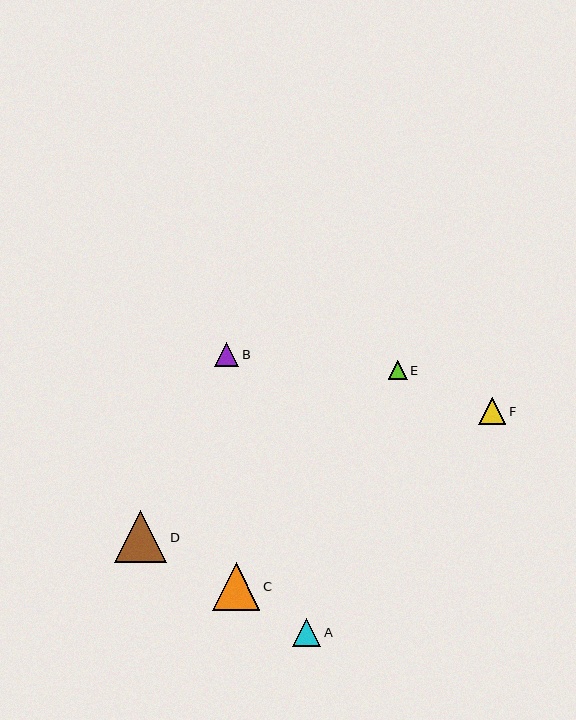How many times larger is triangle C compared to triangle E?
Triangle C is approximately 2.5 times the size of triangle E.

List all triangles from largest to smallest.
From largest to smallest: D, C, A, F, B, E.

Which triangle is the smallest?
Triangle E is the smallest with a size of approximately 19 pixels.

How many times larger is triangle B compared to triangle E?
Triangle B is approximately 1.3 times the size of triangle E.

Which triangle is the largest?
Triangle D is the largest with a size of approximately 52 pixels.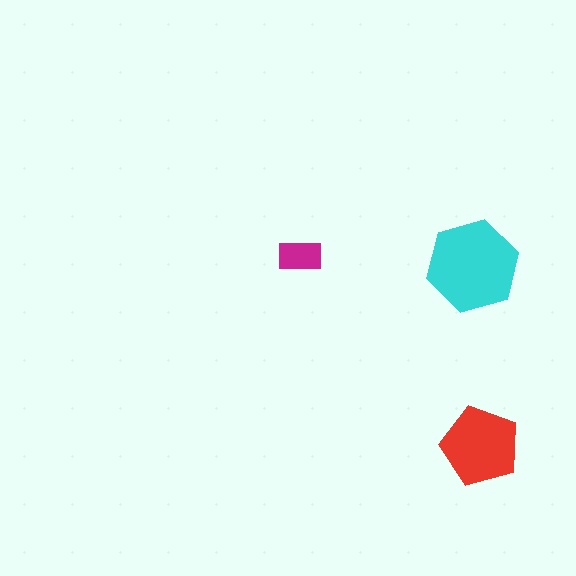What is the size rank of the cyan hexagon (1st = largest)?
1st.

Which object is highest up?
The magenta rectangle is topmost.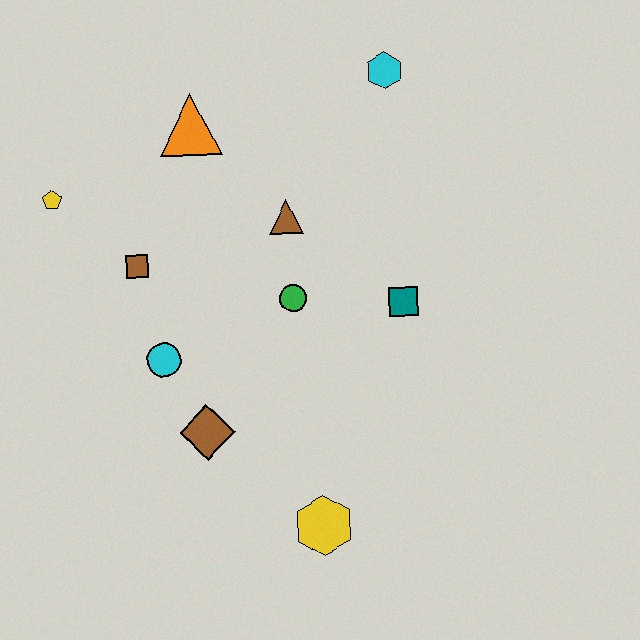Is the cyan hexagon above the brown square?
Yes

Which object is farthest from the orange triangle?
The yellow hexagon is farthest from the orange triangle.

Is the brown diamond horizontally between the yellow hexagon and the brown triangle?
No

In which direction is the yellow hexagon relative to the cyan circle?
The yellow hexagon is below the cyan circle.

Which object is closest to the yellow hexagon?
The brown diamond is closest to the yellow hexagon.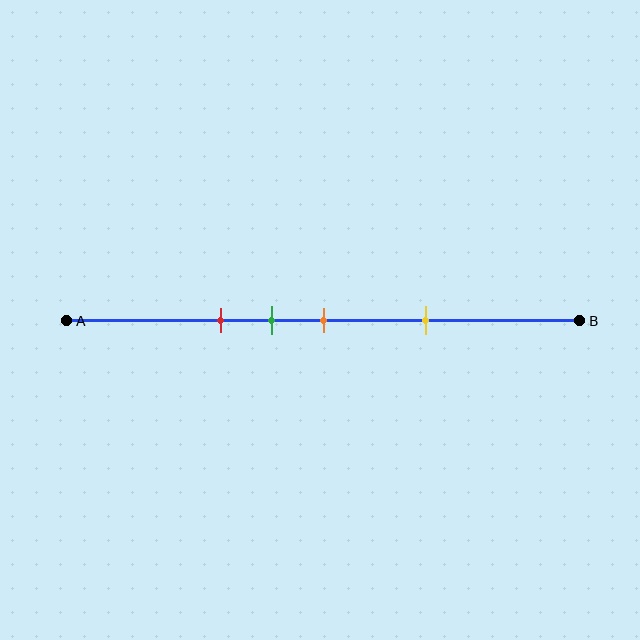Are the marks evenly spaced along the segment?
No, the marks are not evenly spaced.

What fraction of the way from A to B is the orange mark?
The orange mark is approximately 50% (0.5) of the way from A to B.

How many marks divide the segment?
There are 4 marks dividing the segment.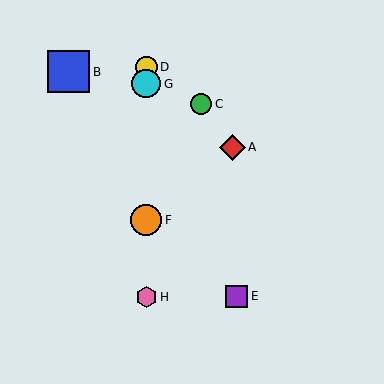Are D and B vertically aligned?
No, D is at x≈146 and B is at x≈68.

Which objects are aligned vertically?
Objects D, F, G, H are aligned vertically.